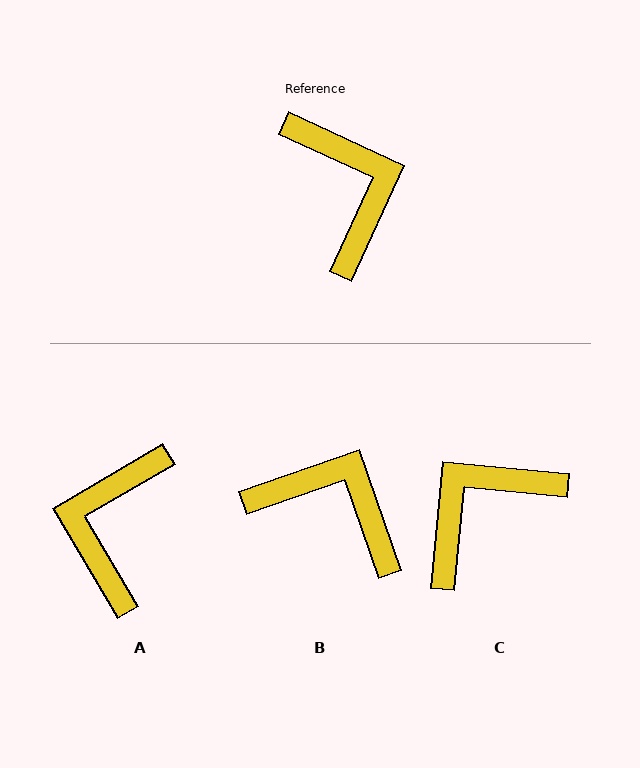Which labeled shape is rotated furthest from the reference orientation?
A, about 145 degrees away.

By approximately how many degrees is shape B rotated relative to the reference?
Approximately 44 degrees counter-clockwise.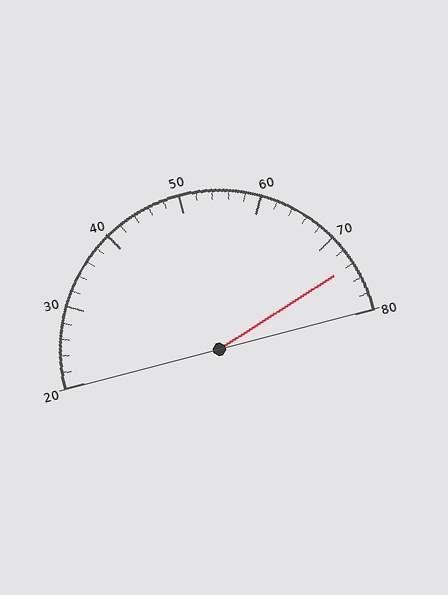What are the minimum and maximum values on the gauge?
The gauge ranges from 20 to 80.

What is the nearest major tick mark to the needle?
The nearest major tick mark is 70.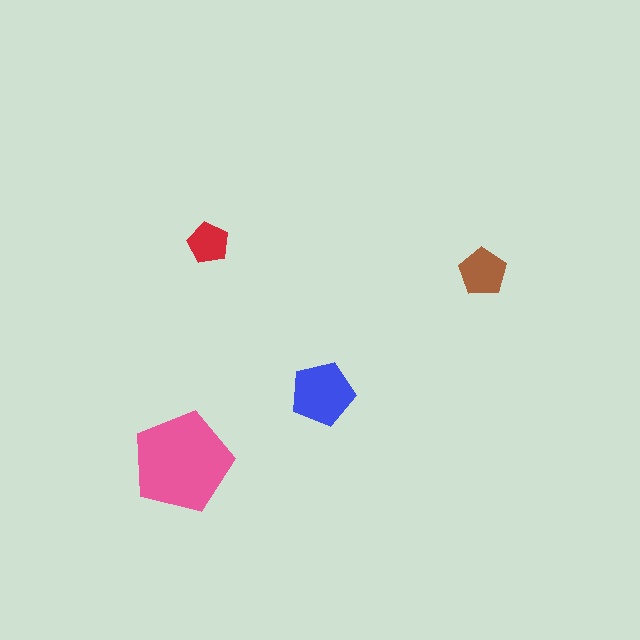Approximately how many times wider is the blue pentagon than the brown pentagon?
About 1.5 times wider.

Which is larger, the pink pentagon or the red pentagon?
The pink one.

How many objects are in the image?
There are 4 objects in the image.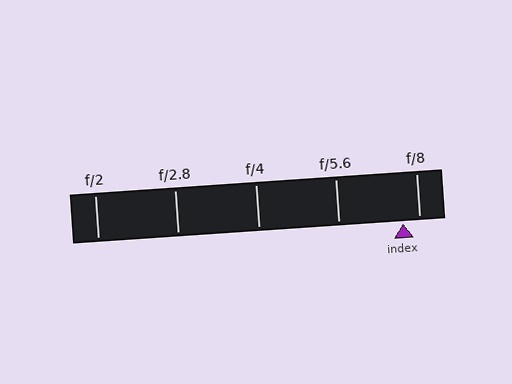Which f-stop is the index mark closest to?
The index mark is closest to f/8.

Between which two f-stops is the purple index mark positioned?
The index mark is between f/5.6 and f/8.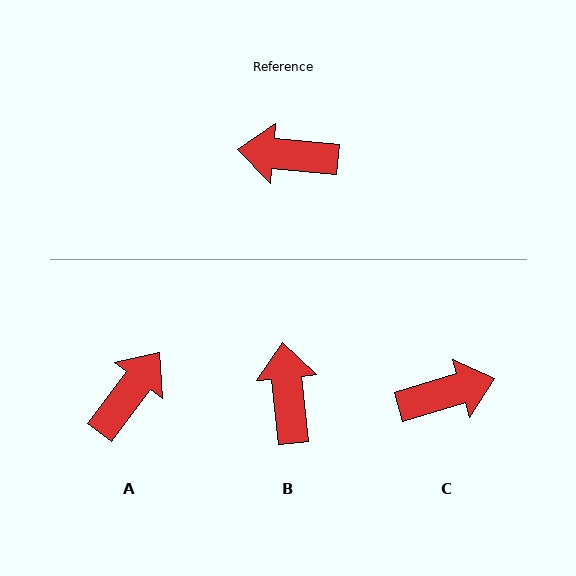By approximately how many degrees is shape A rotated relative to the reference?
Approximately 122 degrees clockwise.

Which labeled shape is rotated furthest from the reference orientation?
C, about 158 degrees away.